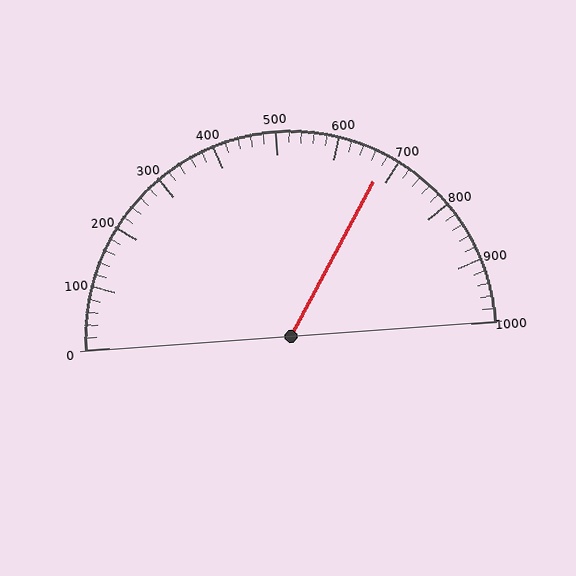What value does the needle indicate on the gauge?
The needle indicates approximately 680.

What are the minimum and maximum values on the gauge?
The gauge ranges from 0 to 1000.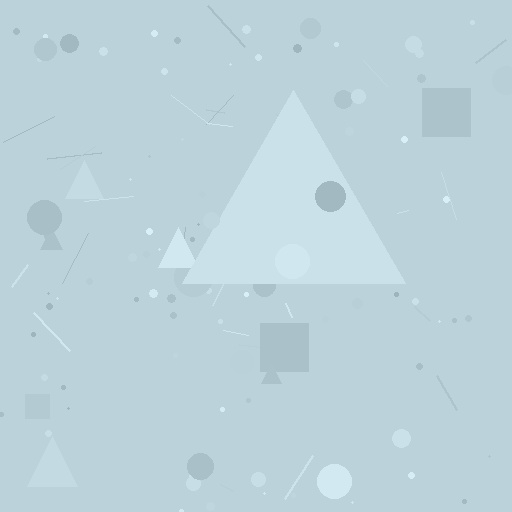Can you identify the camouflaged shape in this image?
The camouflaged shape is a triangle.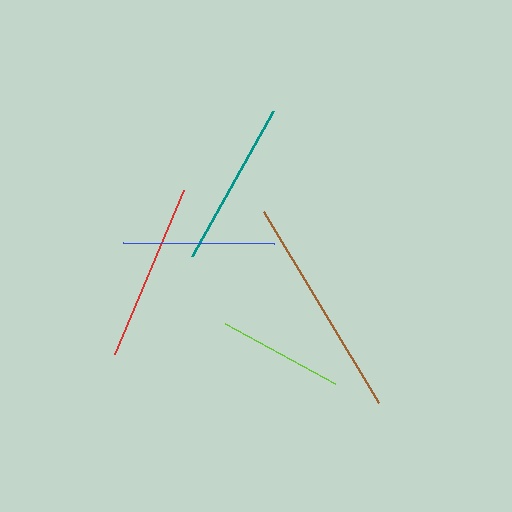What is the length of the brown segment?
The brown segment is approximately 223 pixels long.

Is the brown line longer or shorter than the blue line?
The brown line is longer than the blue line.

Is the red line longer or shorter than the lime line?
The red line is longer than the lime line.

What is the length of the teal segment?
The teal segment is approximately 166 pixels long.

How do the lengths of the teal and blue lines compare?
The teal and blue lines are approximately the same length.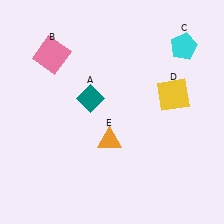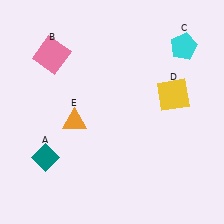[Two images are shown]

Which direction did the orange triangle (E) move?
The orange triangle (E) moved left.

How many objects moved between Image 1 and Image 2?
2 objects moved between the two images.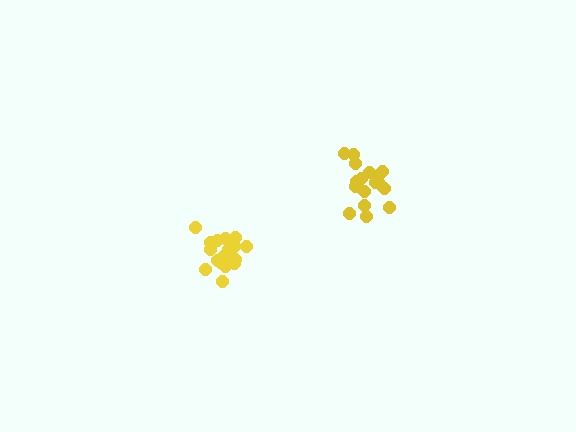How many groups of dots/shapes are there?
There are 2 groups.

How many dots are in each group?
Group 1: 19 dots, Group 2: 17 dots (36 total).